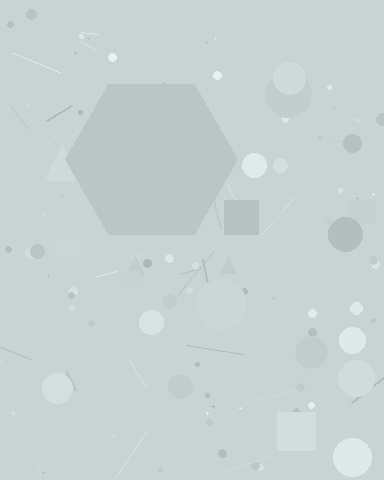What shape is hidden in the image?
A hexagon is hidden in the image.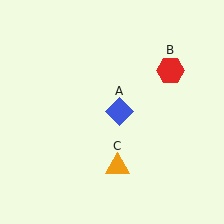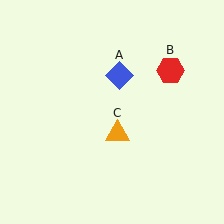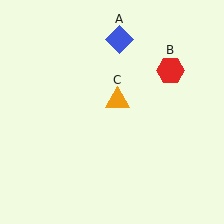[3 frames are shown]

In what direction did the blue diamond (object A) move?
The blue diamond (object A) moved up.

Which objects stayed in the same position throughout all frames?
Red hexagon (object B) remained stationary.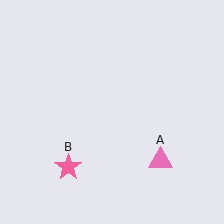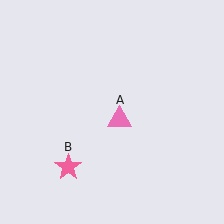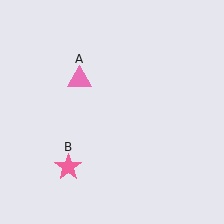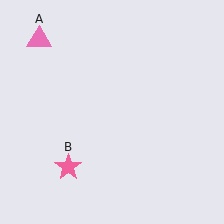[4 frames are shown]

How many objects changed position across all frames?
1 object changed position: pink triangle (object A).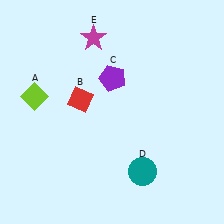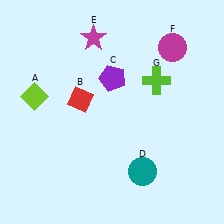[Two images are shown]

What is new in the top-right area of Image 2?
A magenta circle (F) was added in the top-right area of Image 2.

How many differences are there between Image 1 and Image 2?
There are 2 differences between the two images.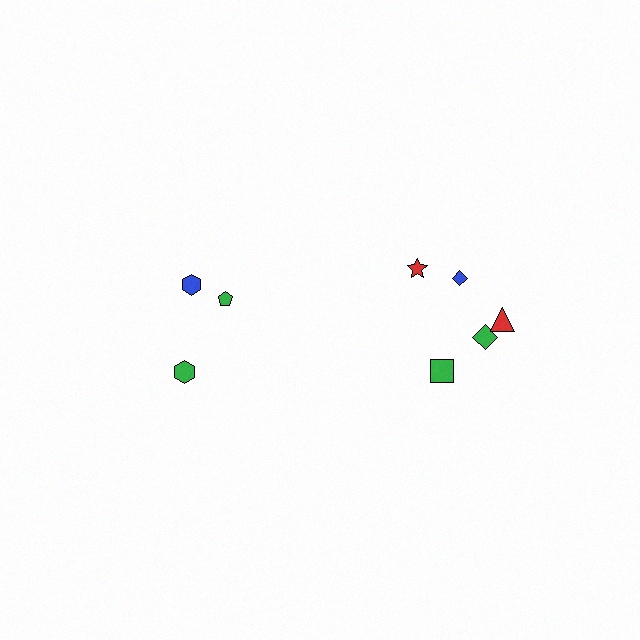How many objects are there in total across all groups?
There are 8 objects.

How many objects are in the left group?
There are 3 objects.